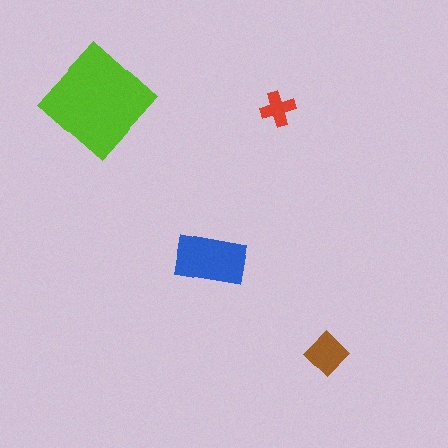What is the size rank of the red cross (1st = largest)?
4th.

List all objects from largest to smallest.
The lime diamond, the blue rectangle, the brown diamond, the red cross.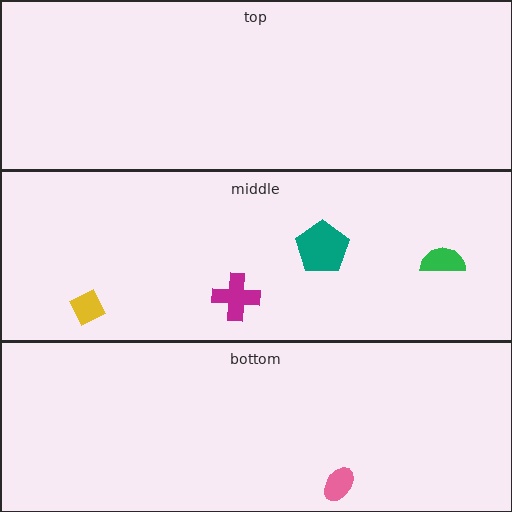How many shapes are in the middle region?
4.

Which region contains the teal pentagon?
The middle region.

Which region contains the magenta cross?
The middle region.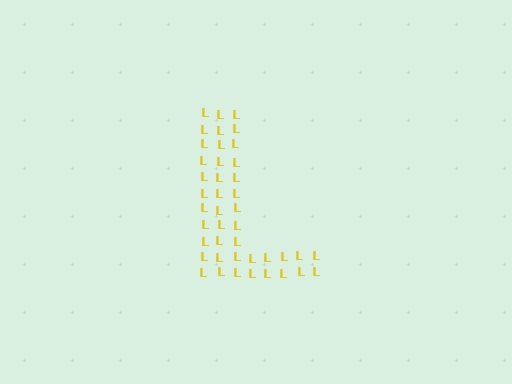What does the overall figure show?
The overall figure shows the letter L.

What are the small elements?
The small elements are letter L's.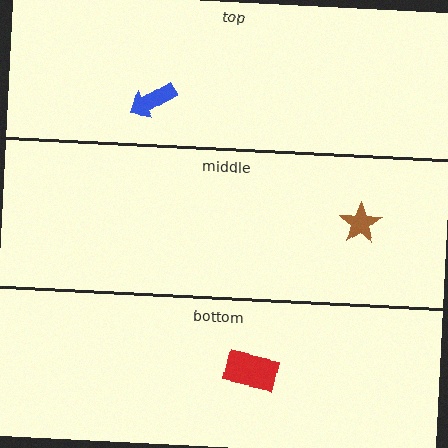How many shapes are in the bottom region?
1.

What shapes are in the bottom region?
The red rectangle.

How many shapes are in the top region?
1.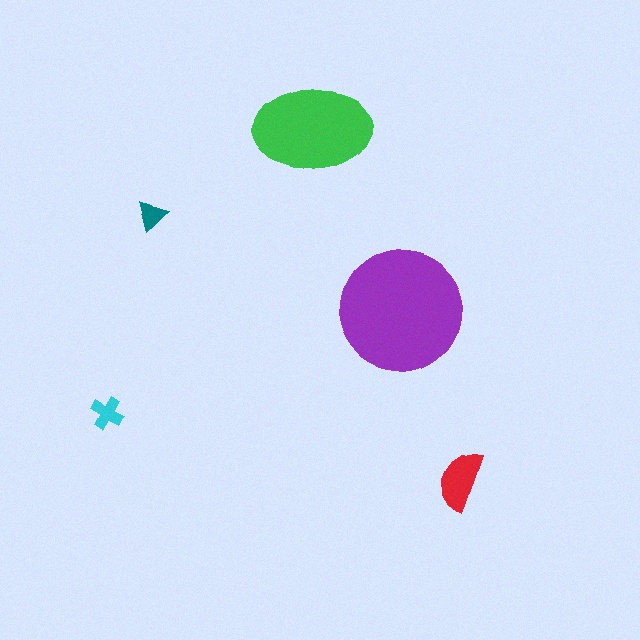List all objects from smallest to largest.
The teal triangle, the cyan cross, the red semicircle, the green ellipse, the purple circle.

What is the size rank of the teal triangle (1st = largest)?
5th.